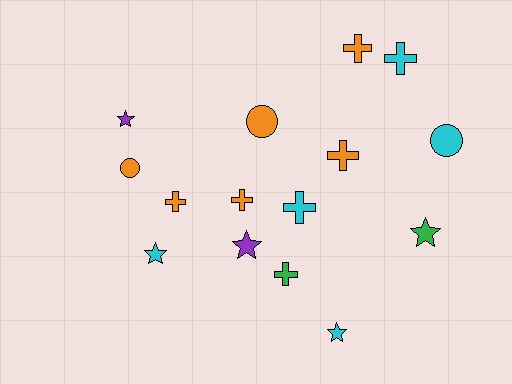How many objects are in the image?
There are 15 objects.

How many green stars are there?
There is 1 green star.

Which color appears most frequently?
Orange, with 6 objects.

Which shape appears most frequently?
Cross, with 7 objects.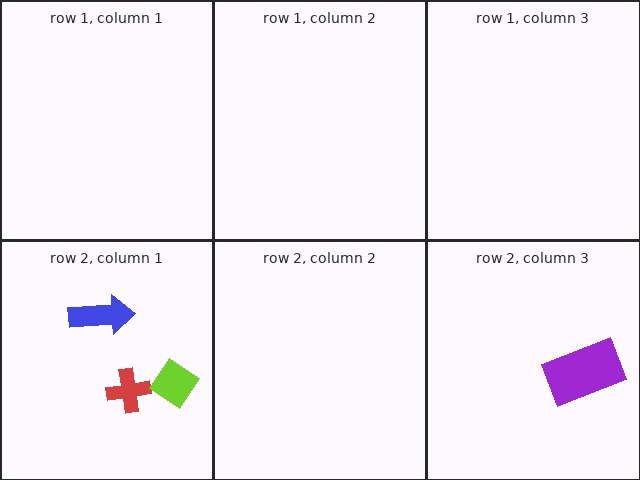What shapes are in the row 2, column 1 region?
The blue arrow, the red cross, the lime diamond.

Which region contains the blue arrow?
The row 2, column 1 region.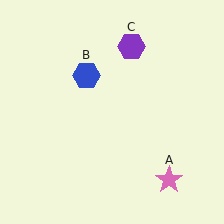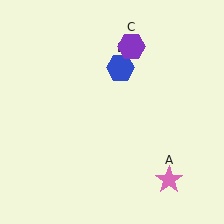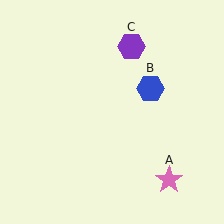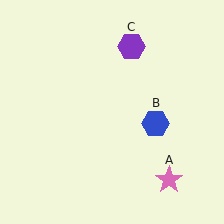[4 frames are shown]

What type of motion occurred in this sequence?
The blue hexagon (object B) rotated clockwise around the center of the scene.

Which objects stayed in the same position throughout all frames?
Pink star (object A) and purple hexagon (object C) remained stationary.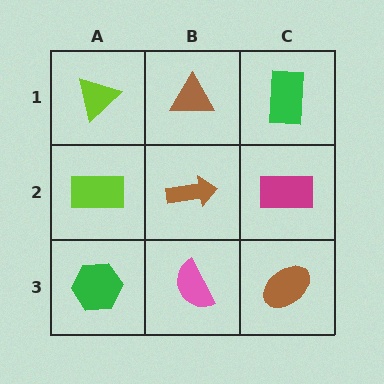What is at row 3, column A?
A green hexagon.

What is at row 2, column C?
A magenta rectangle.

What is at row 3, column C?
A brown ellipse.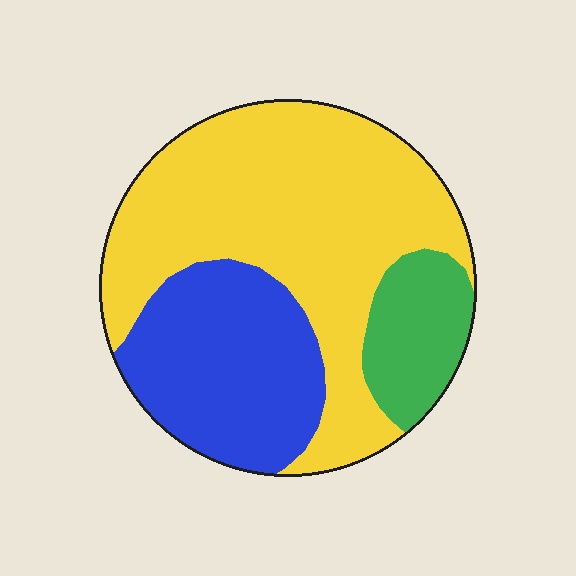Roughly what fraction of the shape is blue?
Blue covers about 30% of the shape.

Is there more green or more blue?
Blue.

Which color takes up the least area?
Green, at roughly 15%.